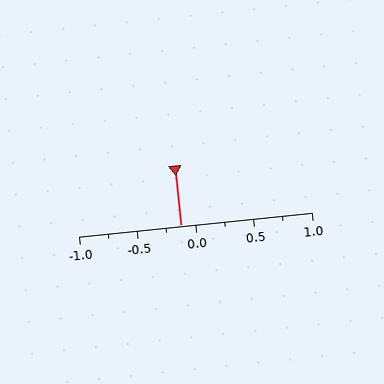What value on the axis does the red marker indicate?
The marker indicates approximately -0.12.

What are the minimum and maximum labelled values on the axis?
The axis runs from -1.0 to 1.0.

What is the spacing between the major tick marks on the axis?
The major ticks are spaced 0.5 apart.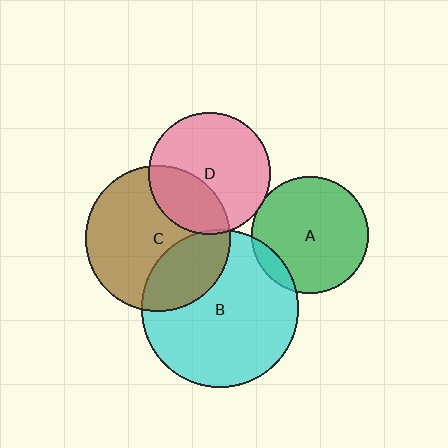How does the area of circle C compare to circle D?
Approximately 1.4 times.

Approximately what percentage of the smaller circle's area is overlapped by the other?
Approximately 10%.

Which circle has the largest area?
Circle B (cyan).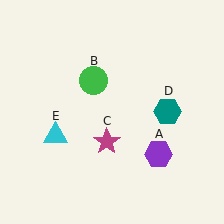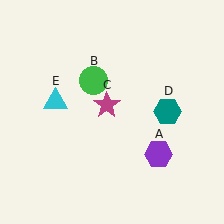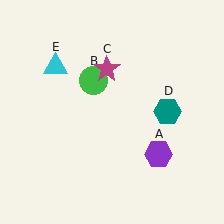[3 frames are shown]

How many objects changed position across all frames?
2 objects changed position: magenta star (object C), cyan triangle (object E).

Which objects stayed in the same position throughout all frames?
Purple hexagon (object A) and green circle (object B) and teal hexagon (object D) remained stationary.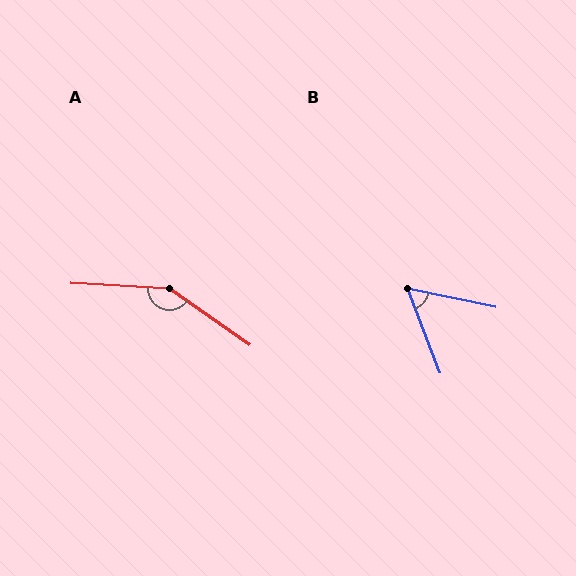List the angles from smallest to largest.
B (57°), A (148°).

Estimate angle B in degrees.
Approximately 57 degrees.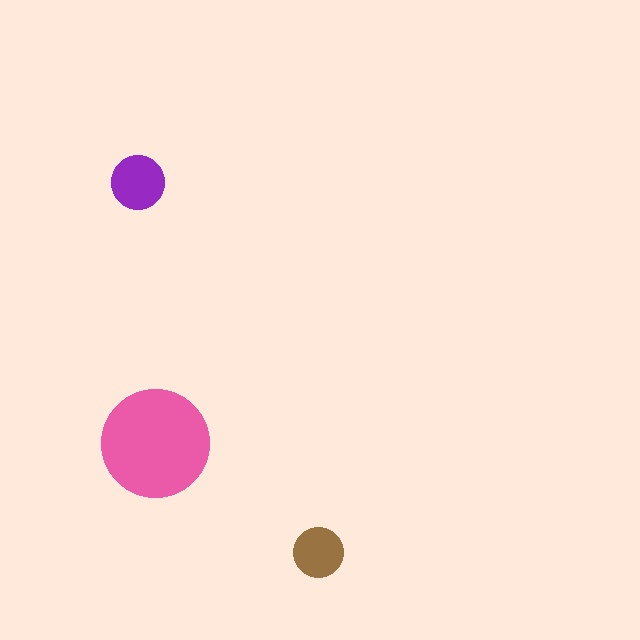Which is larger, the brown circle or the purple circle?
The purple one.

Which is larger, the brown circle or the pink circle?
The pink one.